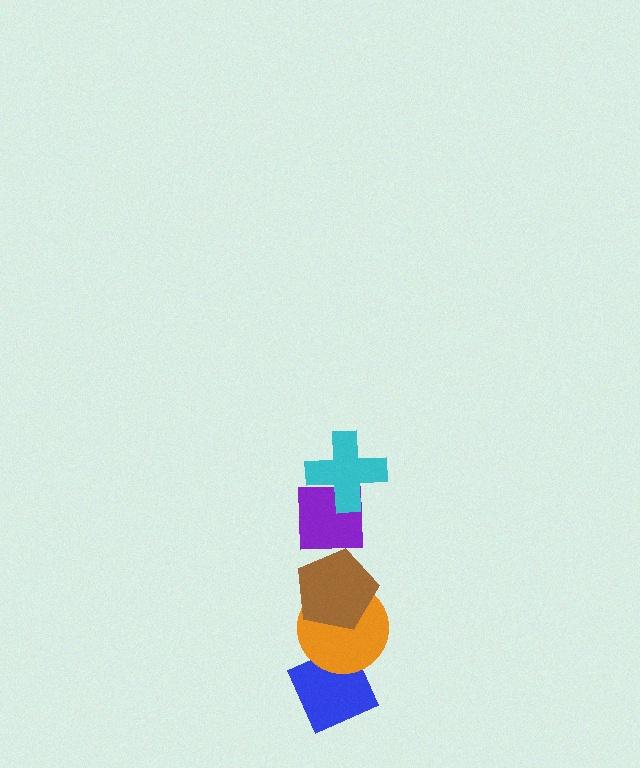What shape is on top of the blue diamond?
The orange circle is on top of the blue diamond.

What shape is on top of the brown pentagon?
The purple square is on top of the brown pentagon.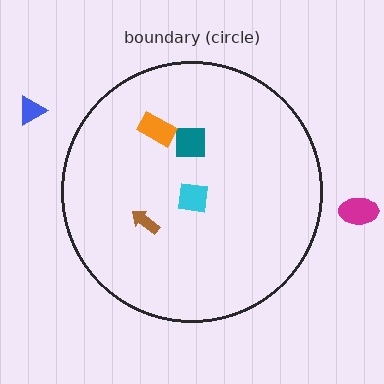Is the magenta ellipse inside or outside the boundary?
Outside.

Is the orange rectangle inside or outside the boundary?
Inside.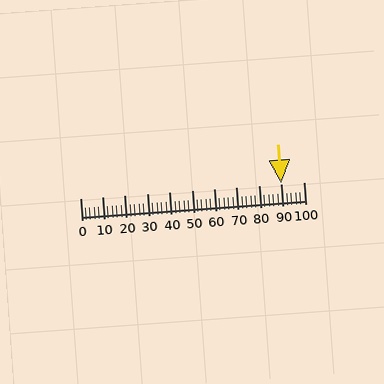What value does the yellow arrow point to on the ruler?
The yellow arrow points to approximately 90.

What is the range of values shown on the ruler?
The ruler shows values from 0 to 100.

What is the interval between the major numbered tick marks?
The major tick marks are spaced 10 units apart.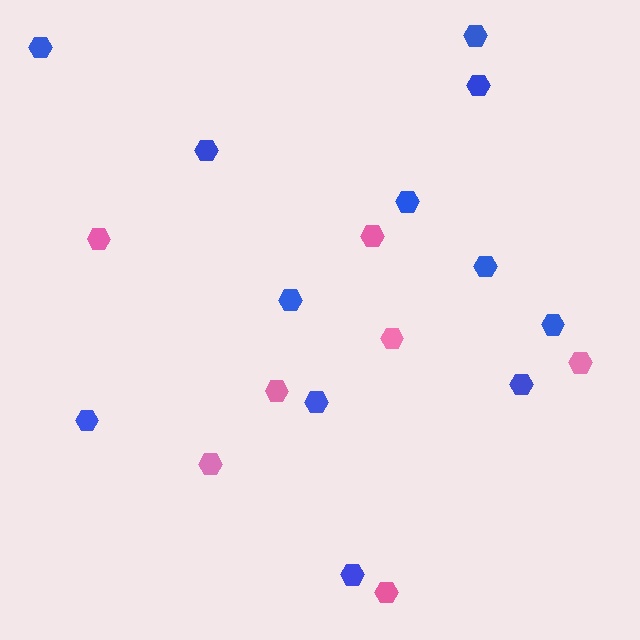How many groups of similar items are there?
There are 2 groups: one group of pink hexagons (7) and one group of blue hexagons (12).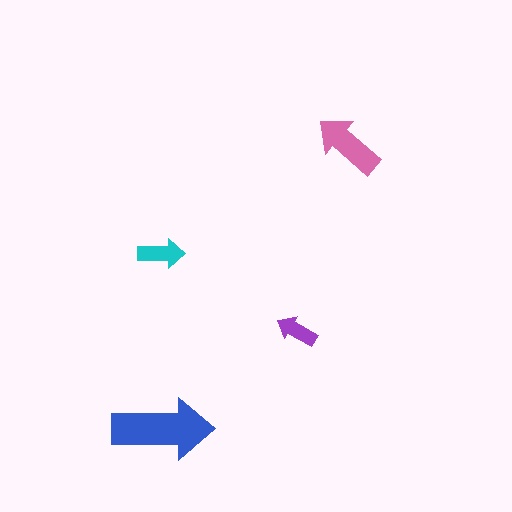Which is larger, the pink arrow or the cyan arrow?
The pink one.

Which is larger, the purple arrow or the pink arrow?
The pink one.